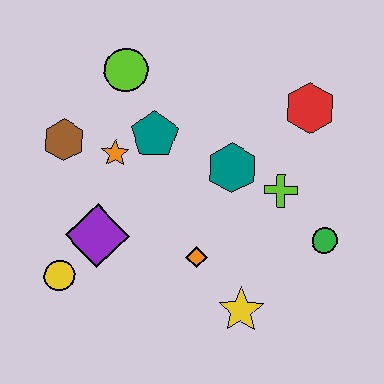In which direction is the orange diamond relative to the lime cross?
The orange diamond is to the left of the lime cross.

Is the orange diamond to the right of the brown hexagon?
Yes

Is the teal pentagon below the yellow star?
No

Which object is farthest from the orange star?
The green circle is farthest from the orange star.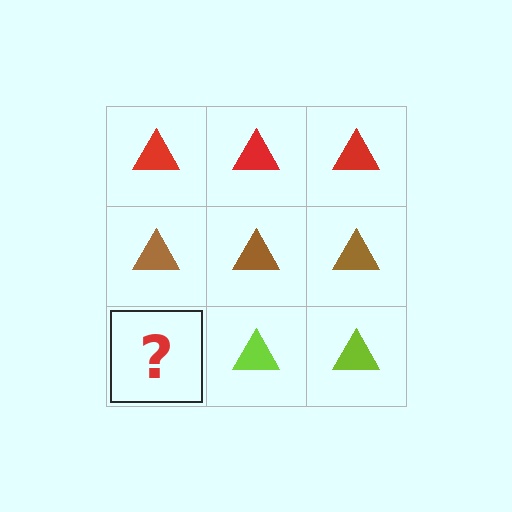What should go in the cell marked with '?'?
The missing cell should contain a lime triangle.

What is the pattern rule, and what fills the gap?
The rule is that each row has a consistent color. The gap should be filled with a lime triangle.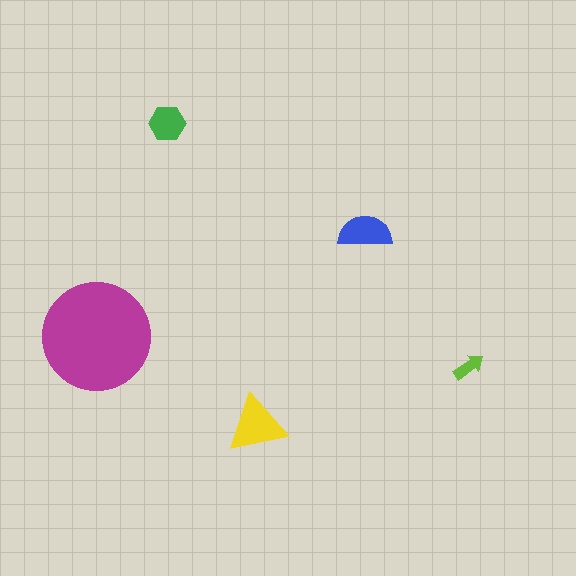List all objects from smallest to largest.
The lime arrow, the green hexagon, the blue semicircle, the yellow triangle, the magenta circle.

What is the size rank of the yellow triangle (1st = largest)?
2nd.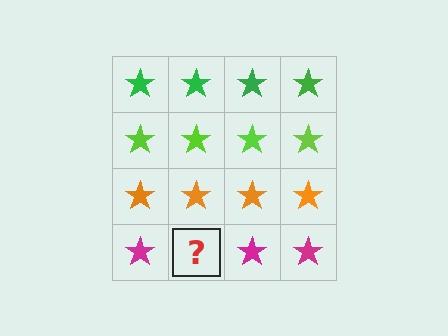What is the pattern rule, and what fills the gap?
The rule is that each row has a consistent color. The gap should be filled with a magenta star.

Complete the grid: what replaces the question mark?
The question mark should be replaced with a magenta star.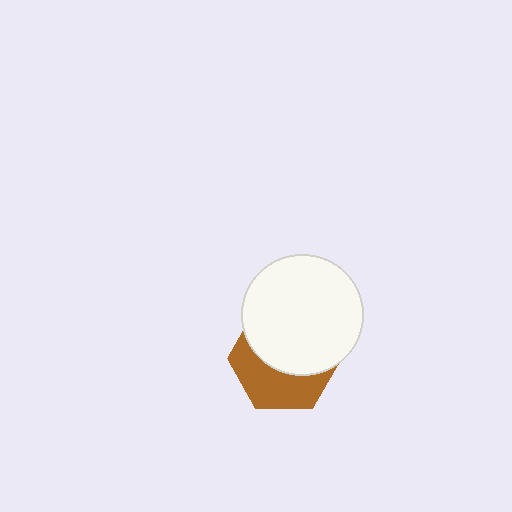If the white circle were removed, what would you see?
You would see the complete brown hexagon.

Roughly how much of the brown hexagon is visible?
A small part of it is visible (roughly 44%).